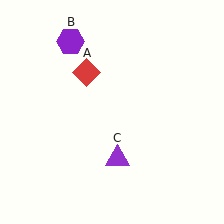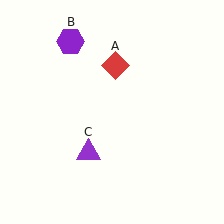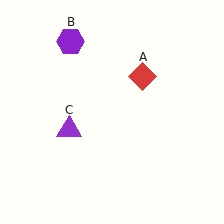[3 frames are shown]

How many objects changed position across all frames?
2 objects changed position: red diamond (object A), purple triangle (object C).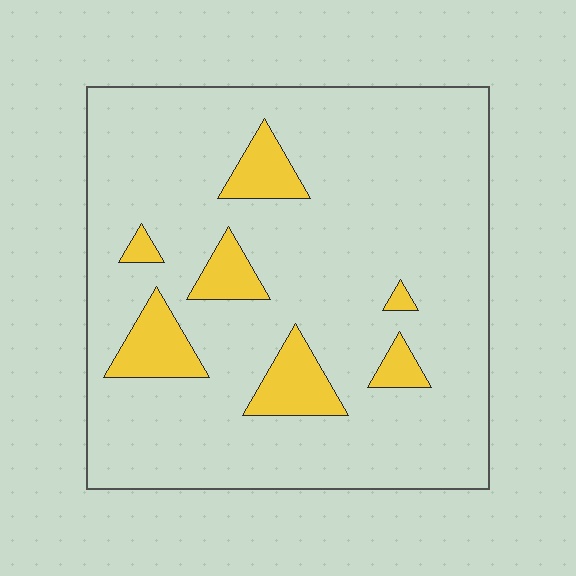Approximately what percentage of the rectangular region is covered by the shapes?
Approximately 15%.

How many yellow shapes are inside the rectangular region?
7.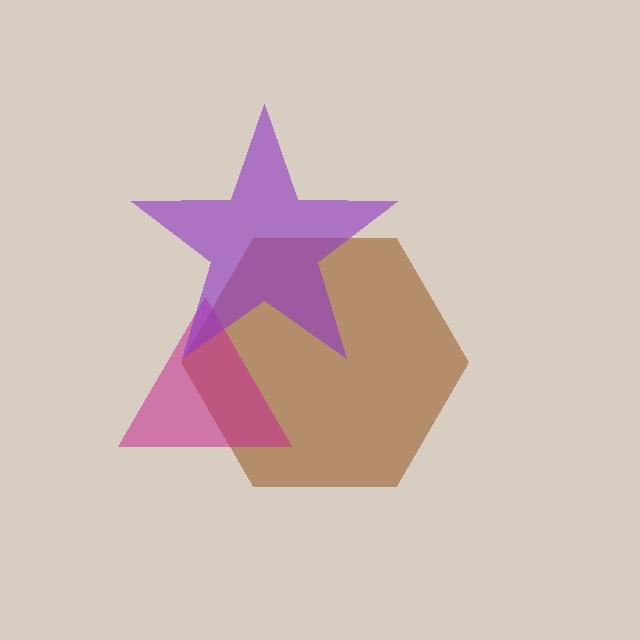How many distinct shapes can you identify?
There are 3 distinct shapes: a brown hexagon, a magenta triangle, a purple star.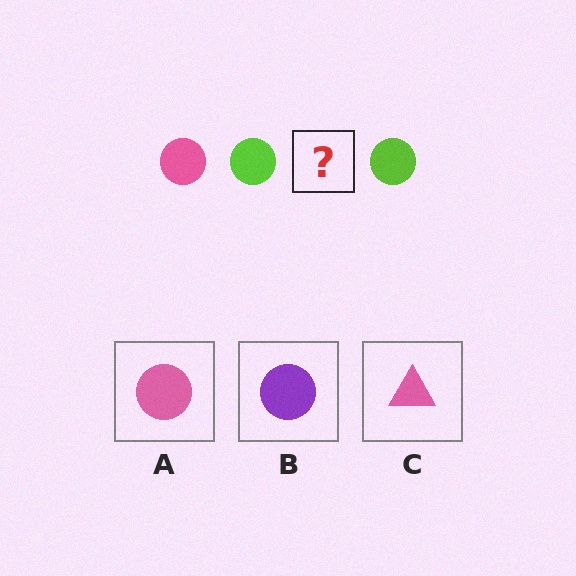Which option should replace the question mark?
Option A.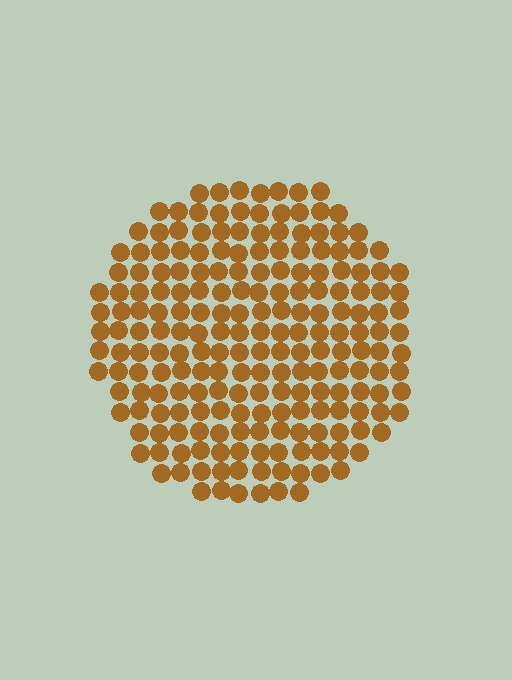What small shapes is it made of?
It is made of small circles.